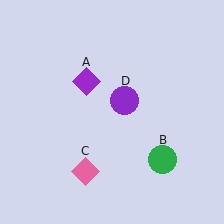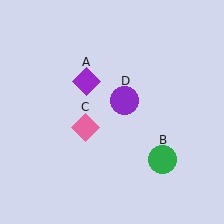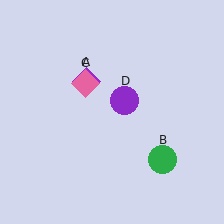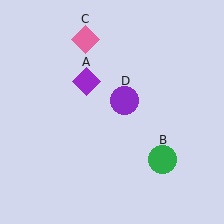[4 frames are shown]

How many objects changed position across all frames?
1 object changed position: pink diamond (object C).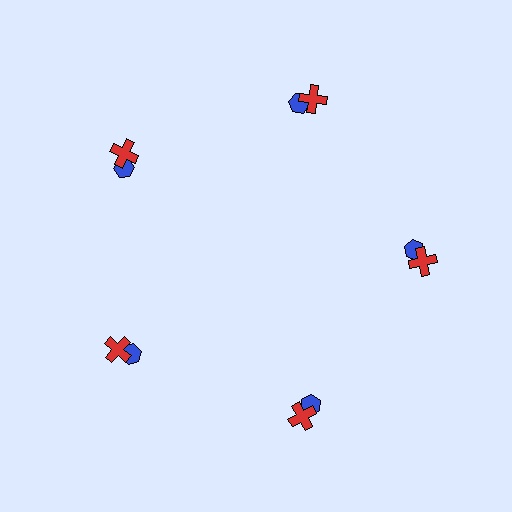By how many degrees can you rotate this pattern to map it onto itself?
The pattern maps onto itself every 72 degrees of rotation.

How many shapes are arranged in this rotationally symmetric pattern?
There are 10 shapes, arranged in 5 groups of 2.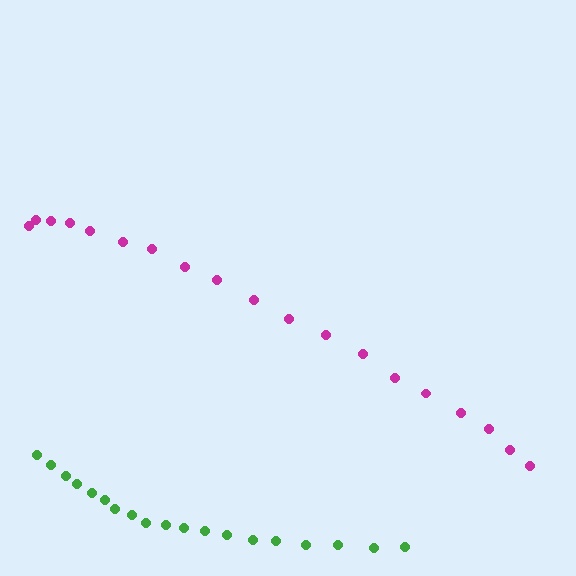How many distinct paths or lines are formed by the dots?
There are 2 distinct paths.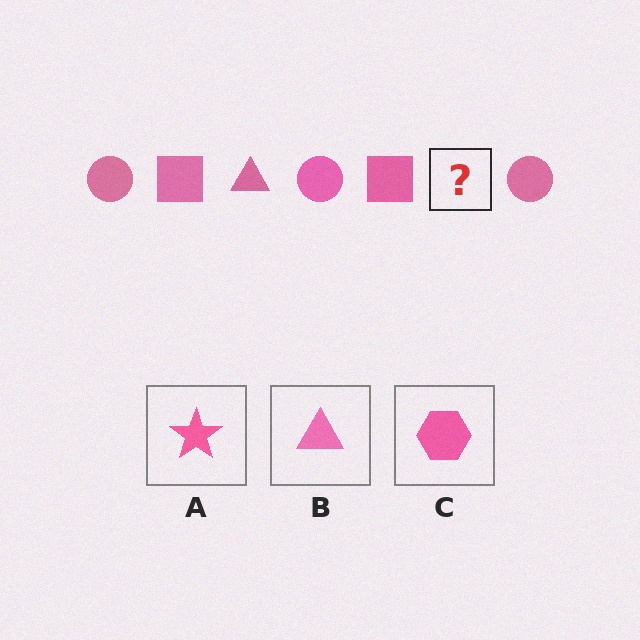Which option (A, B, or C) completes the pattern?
B.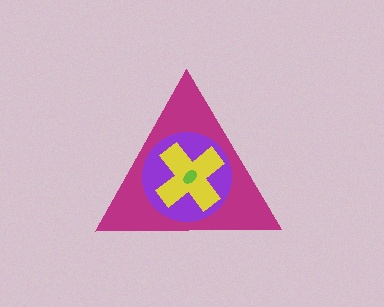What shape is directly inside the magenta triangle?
The purple circle.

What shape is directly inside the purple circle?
The yellow cross.